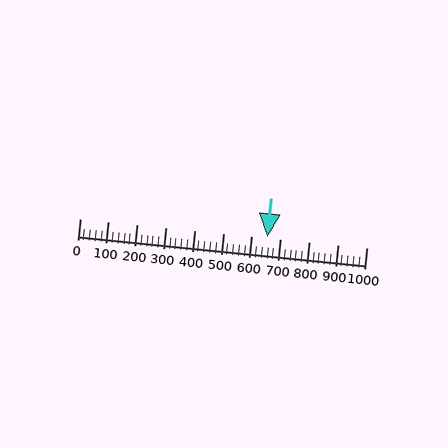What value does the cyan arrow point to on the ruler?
The cyan arrow points to approximately 654.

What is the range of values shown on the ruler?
The ruler shows values from 0 to 1000.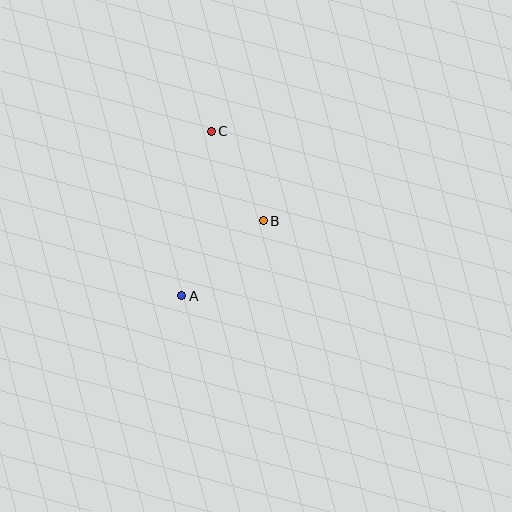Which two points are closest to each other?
Points B and C are closest to each other.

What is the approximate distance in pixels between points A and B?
The distance between A and B is approximately 111 pixels.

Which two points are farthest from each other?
Points A and C are farthest from each other.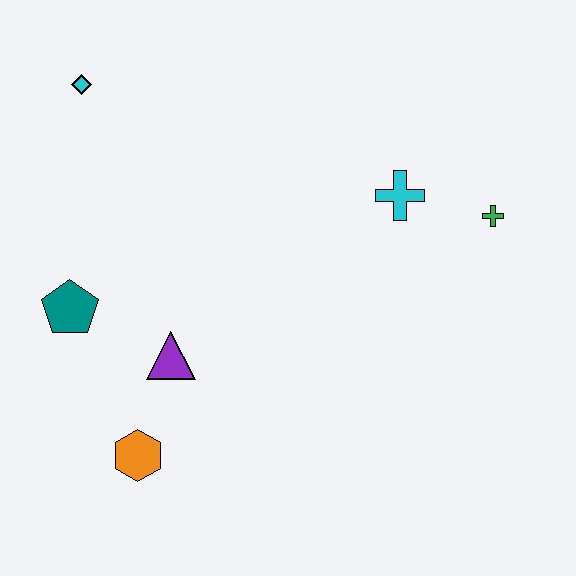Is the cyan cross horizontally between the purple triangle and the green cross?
Yes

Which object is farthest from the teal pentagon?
The green cross is farthest from the teal pentagon.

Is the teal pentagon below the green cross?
Yes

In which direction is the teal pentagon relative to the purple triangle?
The teal pentagon is to the left of the purple triangle.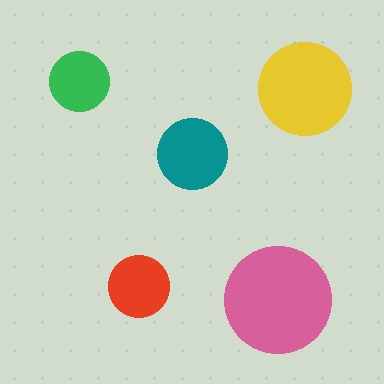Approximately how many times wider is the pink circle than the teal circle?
About 1.5 times wider.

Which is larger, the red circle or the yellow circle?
The yellow one.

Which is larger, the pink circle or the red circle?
The pink one.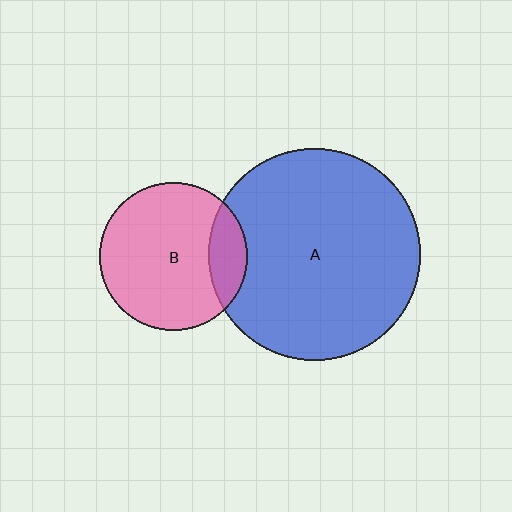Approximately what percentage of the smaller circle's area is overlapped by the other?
Approximately 15%.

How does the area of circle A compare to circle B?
Approximately 2.0 times.